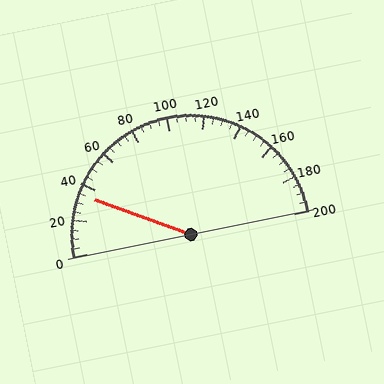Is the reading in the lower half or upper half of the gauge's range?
The reading is in the lower half of the range (0 to 200).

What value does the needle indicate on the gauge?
The needle indicates approximately 35.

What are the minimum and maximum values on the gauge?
The gauge ranges from 0 to 200.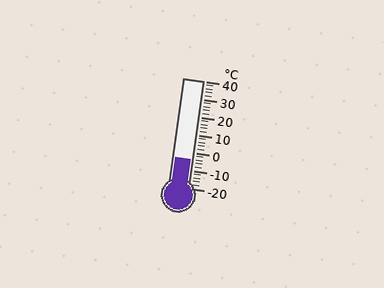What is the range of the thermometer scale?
The thermometer scale ranges from -20°C to 40°C.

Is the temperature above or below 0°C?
The temperature is below 0°C.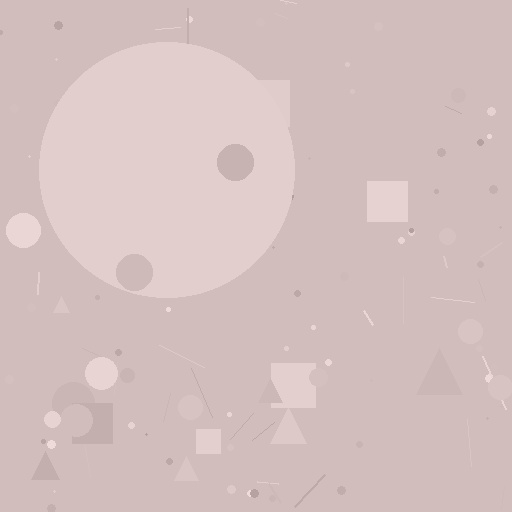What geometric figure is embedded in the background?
A circle is embedded in the background.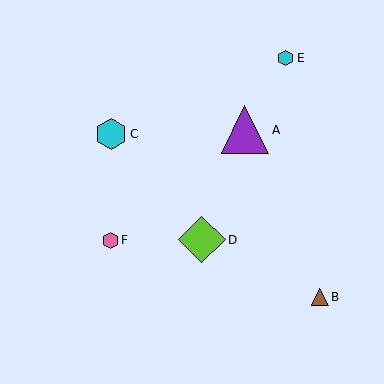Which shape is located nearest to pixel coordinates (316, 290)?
The brown triangle (labeled B) at (320, 297) is nearest to that location.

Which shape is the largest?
The purple triangle (labeled A) is the largest.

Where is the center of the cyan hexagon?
The center of the cyan hexagon is at (286, 58).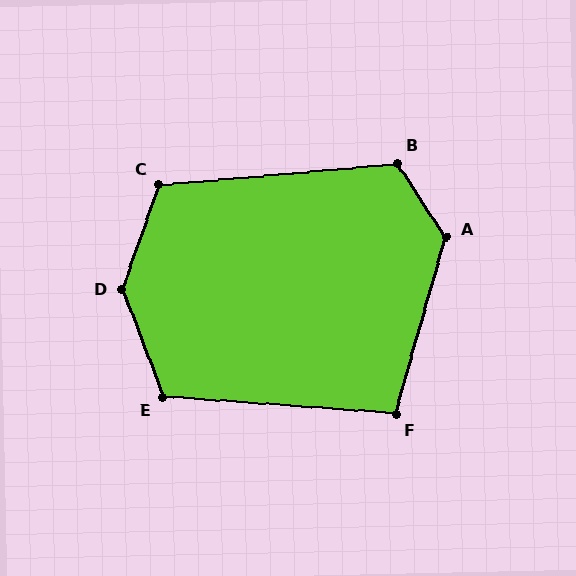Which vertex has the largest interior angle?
D, at approximately 140 degrees.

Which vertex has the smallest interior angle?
F, at approximately 101 degrees.